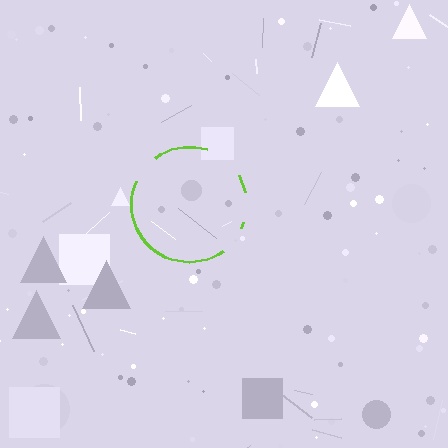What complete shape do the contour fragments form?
The contour fragments form a circle.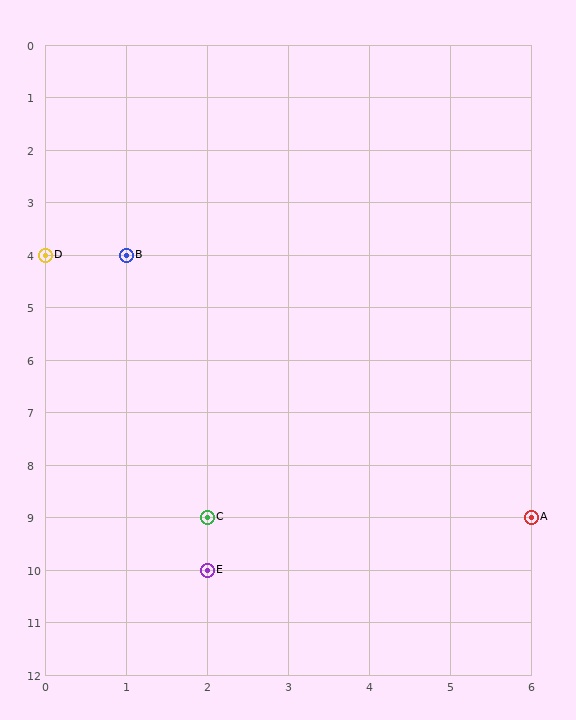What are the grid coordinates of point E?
Point E is at grid coordinates (2, 10).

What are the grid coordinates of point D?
Point D is at grid coordinates (0, 4).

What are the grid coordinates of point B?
Point B is at grid coordinates (1, 4).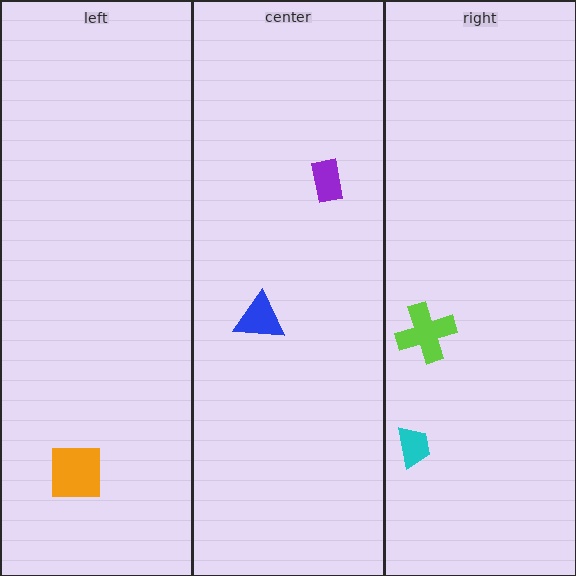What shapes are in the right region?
The cyan trapezoid, the lime cross.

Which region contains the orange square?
The left region.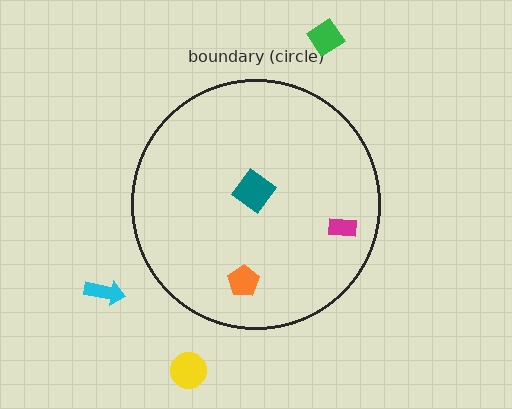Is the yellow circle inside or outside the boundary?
Outside.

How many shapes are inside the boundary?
3 inside, 3 outside.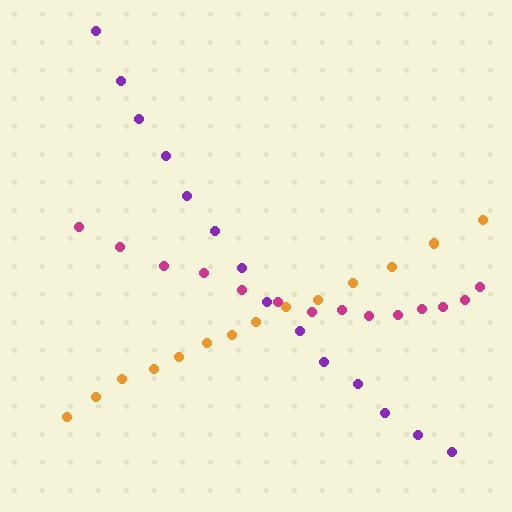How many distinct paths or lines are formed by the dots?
There are 3 distinct paths.